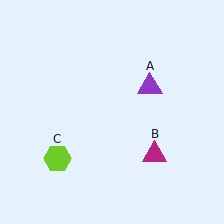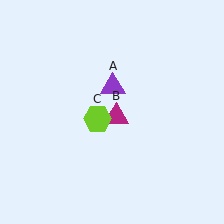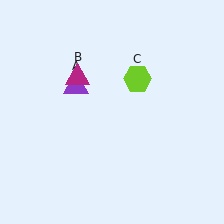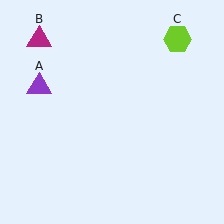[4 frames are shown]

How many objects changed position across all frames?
3 objects changed position: purple triangle (object A), magenta triangle (object B), lime hexagon (object C).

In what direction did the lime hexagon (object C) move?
The lime hexagon (object C) moved up and to the right.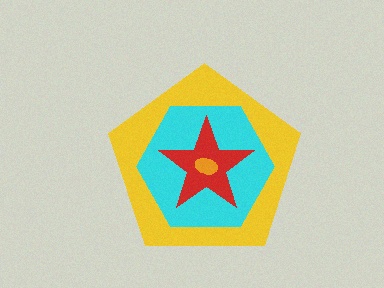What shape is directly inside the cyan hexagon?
The red star.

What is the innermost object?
The orange ellipse.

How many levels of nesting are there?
4.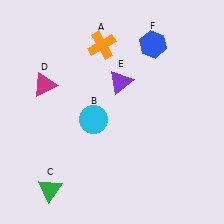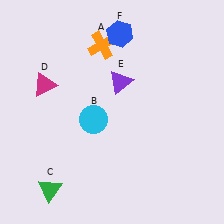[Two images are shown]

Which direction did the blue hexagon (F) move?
The blue hexagon (F) moved left.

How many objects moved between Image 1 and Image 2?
1 object moved between the two images.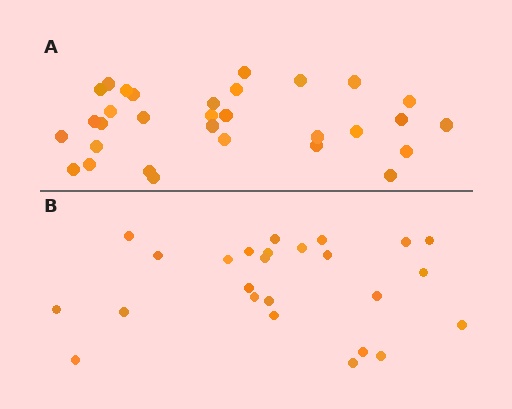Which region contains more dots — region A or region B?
Region A (the top region) has more dots.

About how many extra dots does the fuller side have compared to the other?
Region A has about 6 more dots than region B.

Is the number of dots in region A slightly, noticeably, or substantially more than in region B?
Region A has only slightly more — the two regions are fairly close. The ratio is roughly 1.2 to 1.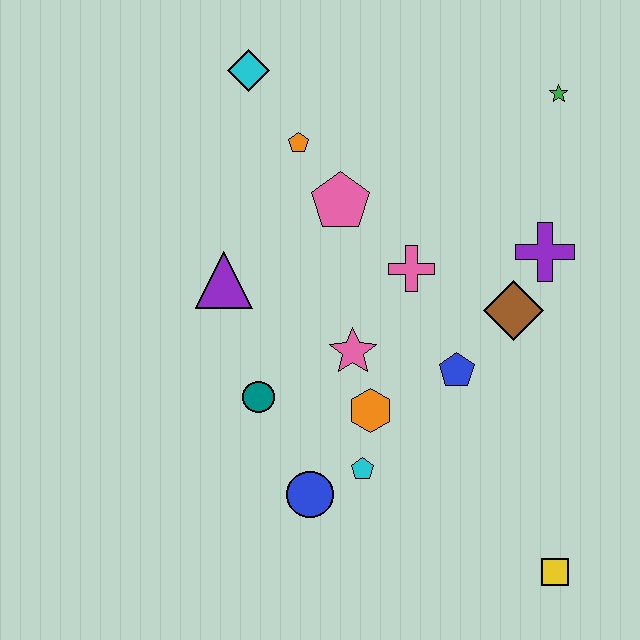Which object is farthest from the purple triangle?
The yellow square is farthest from the purple triangle.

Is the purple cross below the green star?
Yes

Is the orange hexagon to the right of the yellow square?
No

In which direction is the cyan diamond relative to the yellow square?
The cyan diamond is above the yellow square.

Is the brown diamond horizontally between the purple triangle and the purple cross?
Yes